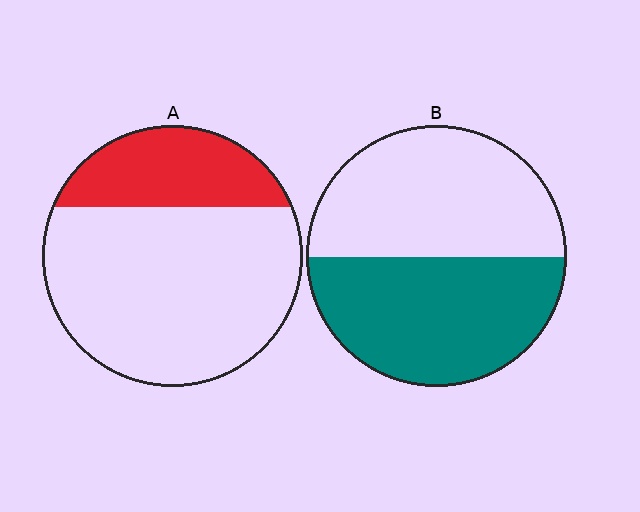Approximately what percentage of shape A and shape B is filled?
A is approximately 25% and B is approximately 50%.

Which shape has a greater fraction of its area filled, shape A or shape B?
Shape B.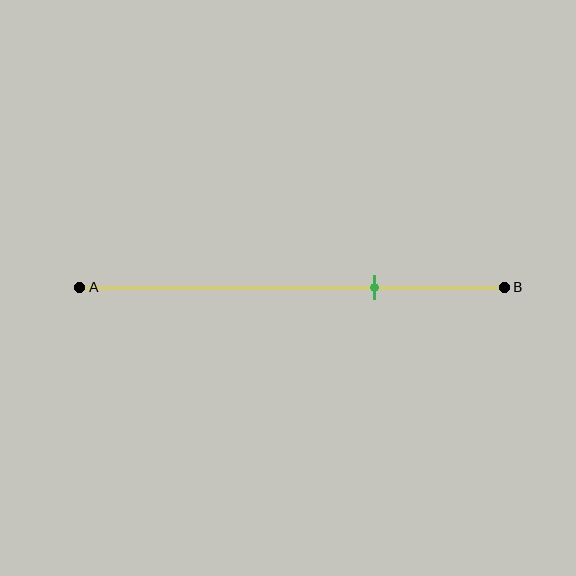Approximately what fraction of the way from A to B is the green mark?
The green mark is approximately 70% of the way from A to B.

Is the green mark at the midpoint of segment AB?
No, the mark is at about 70% from A, not at the 50% midpoint.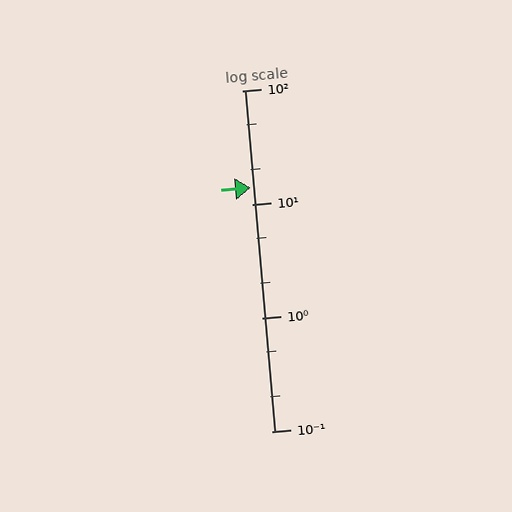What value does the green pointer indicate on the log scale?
The pointer indicates approximately 14.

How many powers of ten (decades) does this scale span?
The scale spans 3 decades, from 0.1 to 100.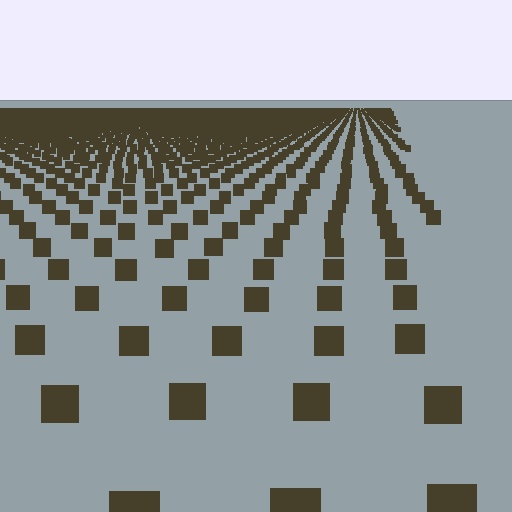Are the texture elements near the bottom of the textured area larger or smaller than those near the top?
Larger. Near the bottom, elements are closer to the viewer and appear at a bigger on-screen size.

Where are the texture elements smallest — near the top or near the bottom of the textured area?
Near the top.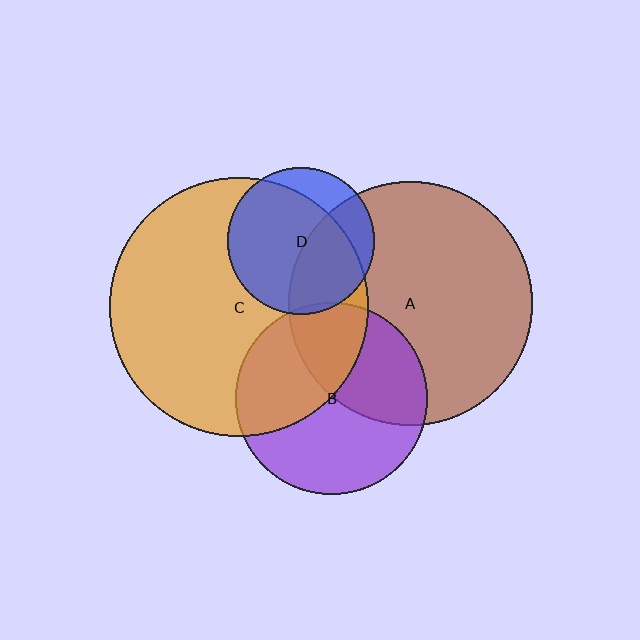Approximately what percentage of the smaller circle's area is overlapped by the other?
Approximately 40%.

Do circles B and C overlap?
Yes.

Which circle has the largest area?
Circle C (orange).